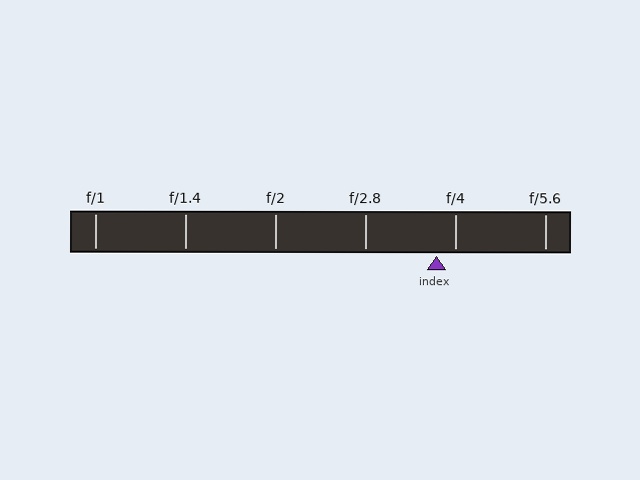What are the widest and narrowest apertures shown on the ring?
The widest aperture shown is f/1 and the narrowest is f/5.6.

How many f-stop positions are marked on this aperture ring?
There are 6 f-stop positions marked.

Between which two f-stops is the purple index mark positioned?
The index mark is between f/2.8 and f/4.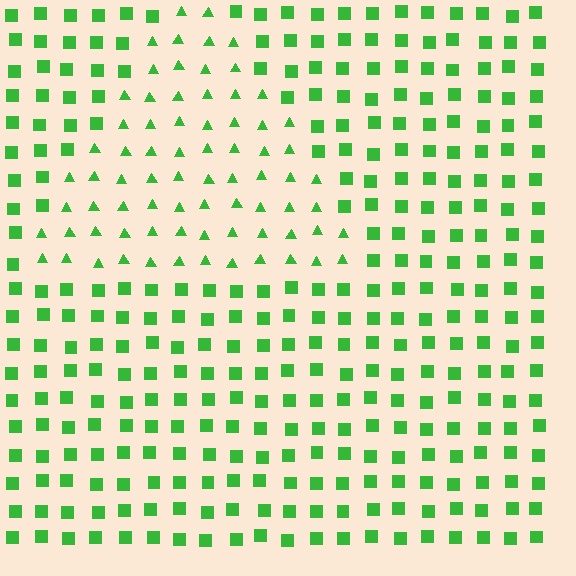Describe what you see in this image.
The image is filled with small green elements arranged in a uniform grid. A triangle-shaped region contains triangles, while the surrounding area contains squares. The boundary is defined purely by the change in element shape.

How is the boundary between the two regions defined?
The boundary is defined by a change in element shape: triangles inside vs. squares outside. All elements share the same color and spacing.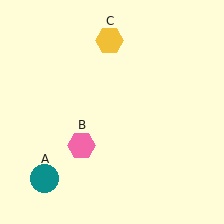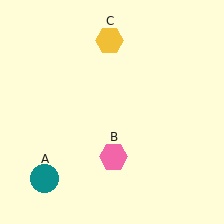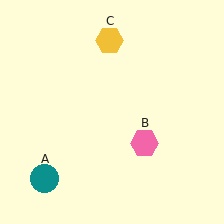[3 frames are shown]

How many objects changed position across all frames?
1 object changed position: pink hexagon (object B).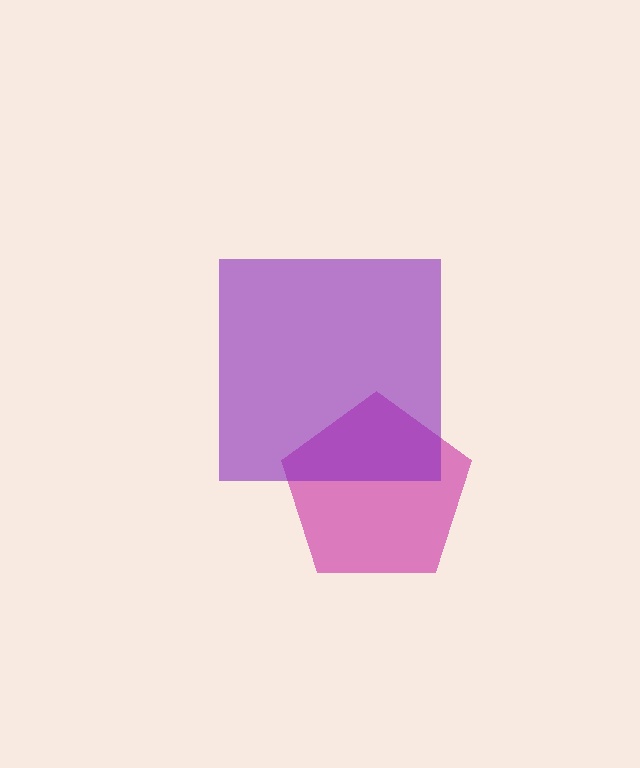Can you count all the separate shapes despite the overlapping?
Yes, there are 2 separate shapes.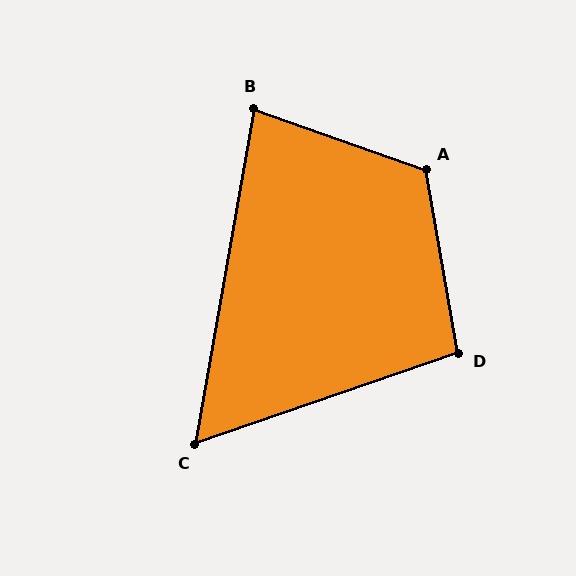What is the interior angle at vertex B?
Approximately 81 degrees (acute).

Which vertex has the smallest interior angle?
C, at approximately 61 degrees.